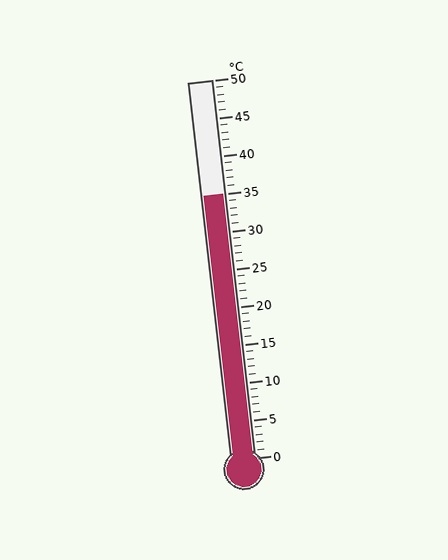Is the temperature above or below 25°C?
The temperature is above 25°C.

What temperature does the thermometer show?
The thermometer shows approximately 35°C.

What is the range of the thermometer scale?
The thermometer scale ranges from 0°C to 50°C.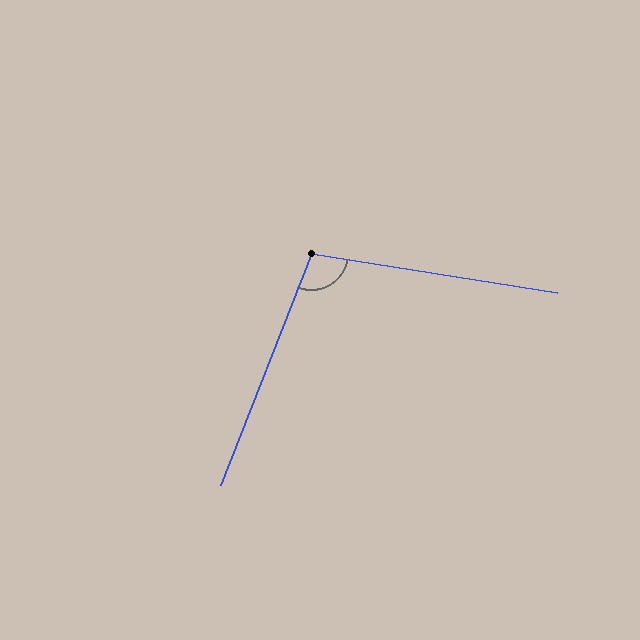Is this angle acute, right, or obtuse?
It is obtuse.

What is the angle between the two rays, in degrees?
Approximately 103 degrees.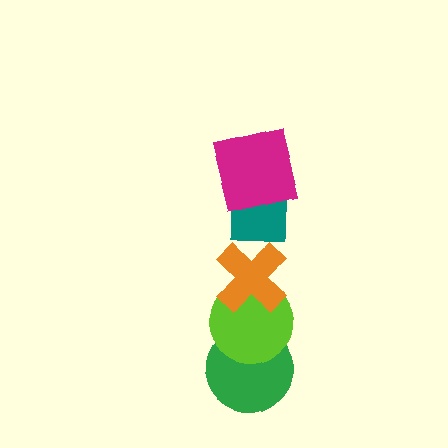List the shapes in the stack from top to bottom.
From top to bottom: the magenta square, the teal square, the orange cross, the lime circle, the green circle.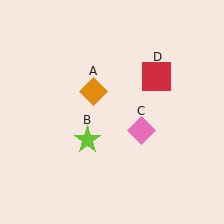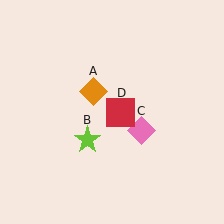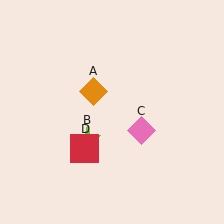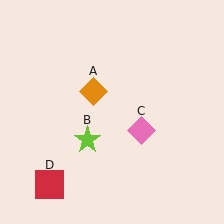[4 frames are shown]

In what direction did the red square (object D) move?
The red square (object D) moved down and to the left.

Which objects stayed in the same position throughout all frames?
Orange diamond (object A) and lime star (object B) and pink diamond (object C) remained stationary.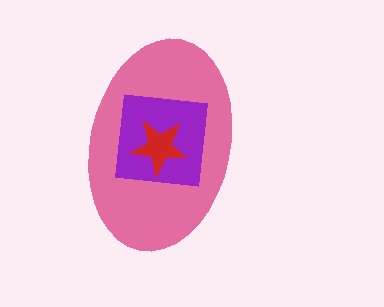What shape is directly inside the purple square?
The red star.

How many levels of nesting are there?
3.